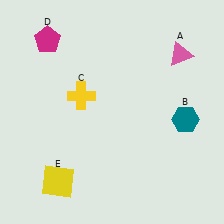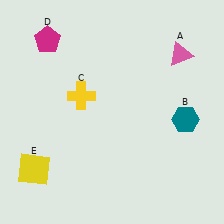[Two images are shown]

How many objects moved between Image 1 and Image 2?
1 object moved between the two images.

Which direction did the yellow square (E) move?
The yellow square (E) moved left.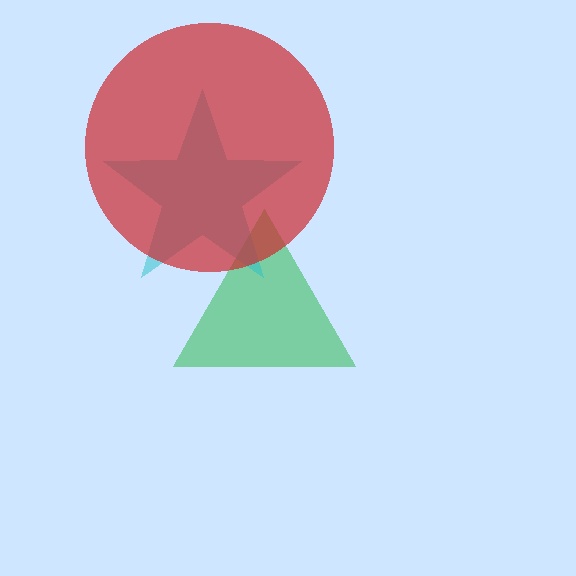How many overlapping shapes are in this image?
There are 3 overlapping shapes in the image.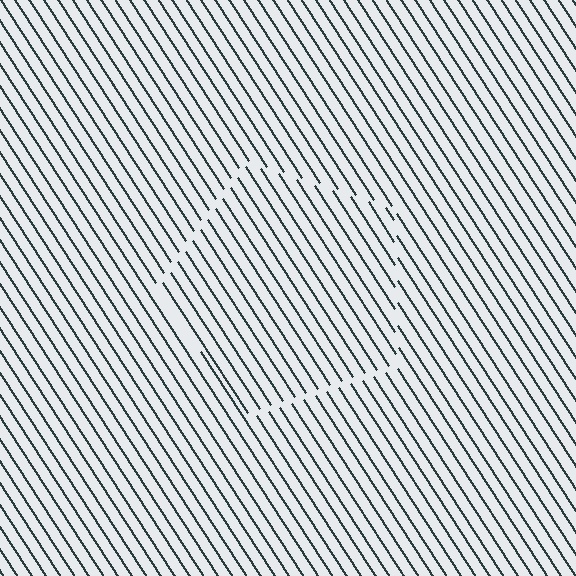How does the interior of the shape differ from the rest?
The interior of the shape contains the same grating, shifted by half a period — the contour is defined by the phase discontinuity where line-ends from the inner and outer gratings abut.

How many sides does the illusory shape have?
5 sides — the line-ends trace a pentagon.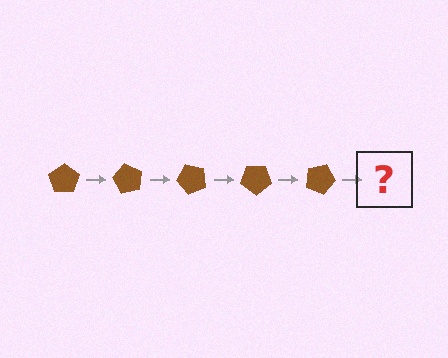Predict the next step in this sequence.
The next step is a brown pentagon rotated 300 degrees.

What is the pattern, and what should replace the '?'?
The pattern is that the pentagon rotates 60 degrees each step. The '?' should be a brown pentagon rotated 300 degrees.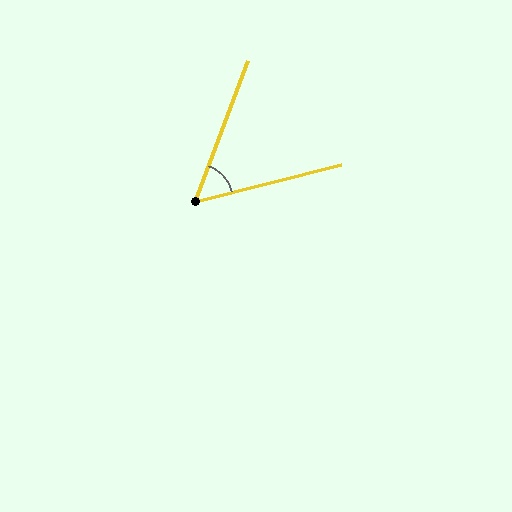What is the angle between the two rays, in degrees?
Approximately 55 degrees.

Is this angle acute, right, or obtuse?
It is acute.